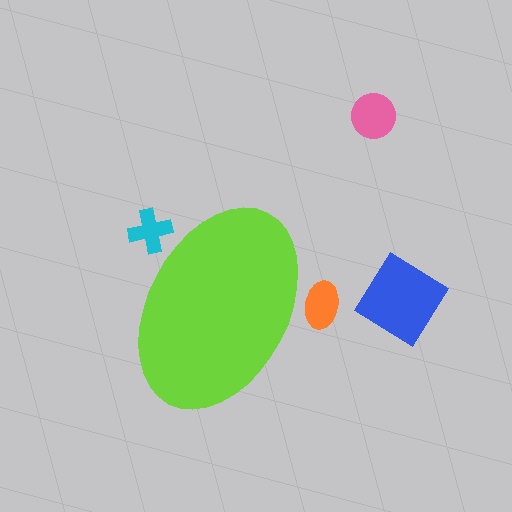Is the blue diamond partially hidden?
No, the blue diamond is fully visible.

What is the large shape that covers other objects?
A lime ellipse.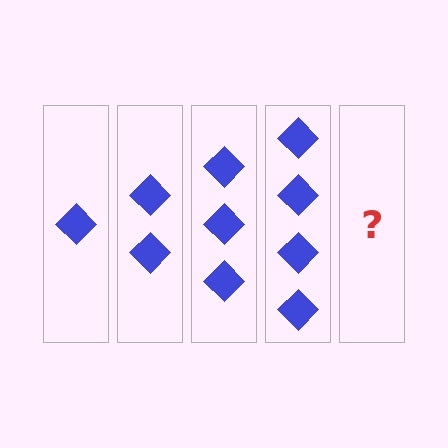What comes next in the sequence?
The next element should be 5 diamonds.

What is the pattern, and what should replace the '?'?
The pattern is that each step adds one more diamond. The '?' should be 5 diamonds.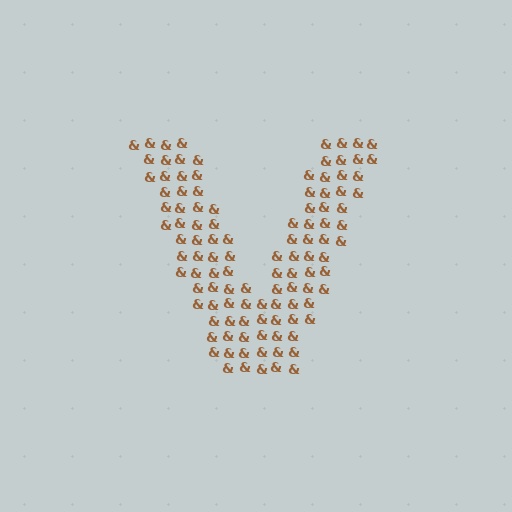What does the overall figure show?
The overall figure shows the letter V.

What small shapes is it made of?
It is made of small ampersands.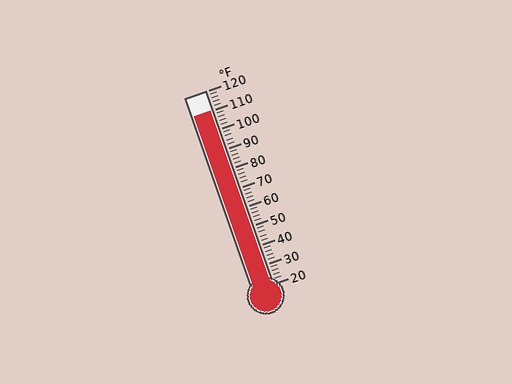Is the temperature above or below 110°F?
The temperature is at 110°F.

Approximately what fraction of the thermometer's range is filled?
The thermometer is filled to approximately 90% of its range.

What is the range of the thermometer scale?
The thermometer scale ranges from 20°F to 120°F.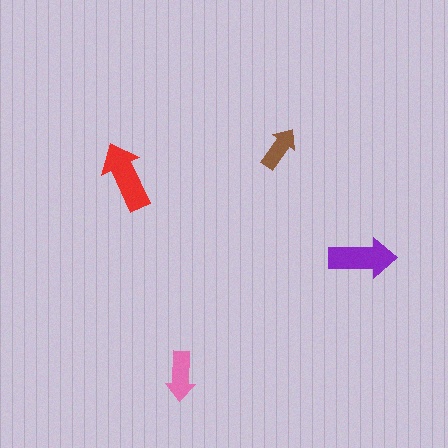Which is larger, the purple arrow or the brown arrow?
The purple one.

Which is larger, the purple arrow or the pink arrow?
The purple one.